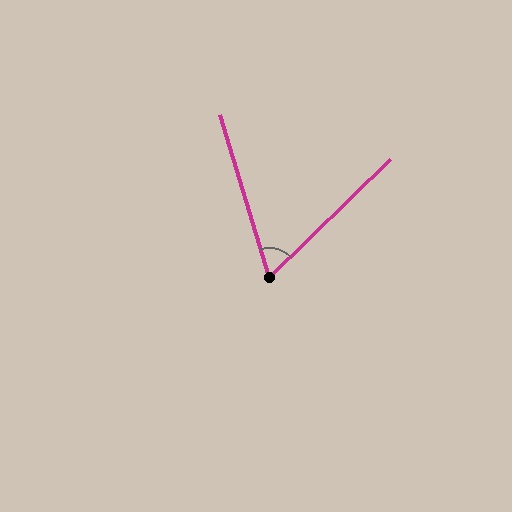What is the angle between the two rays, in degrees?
Approximately 63 degrees.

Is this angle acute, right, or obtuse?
It is acute.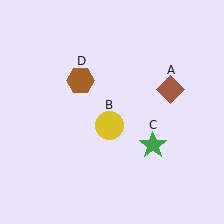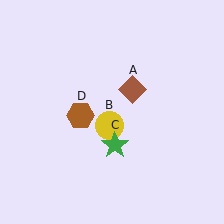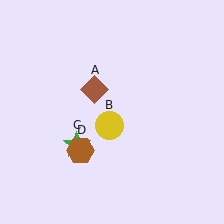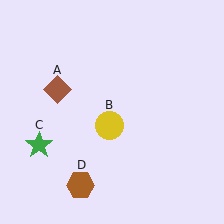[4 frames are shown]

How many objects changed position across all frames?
3 objects changed position: brown diamond (object A), green star (object C), brown hexagon (object D).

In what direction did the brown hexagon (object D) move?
The brown hexagon (object D) moved down.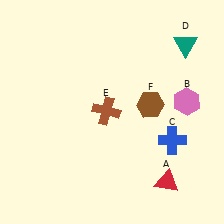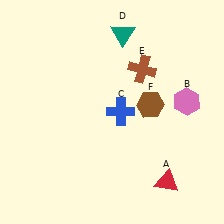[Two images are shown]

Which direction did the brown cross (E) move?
The brown cross (E) moved up.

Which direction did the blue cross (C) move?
The blue cross (C) moved left.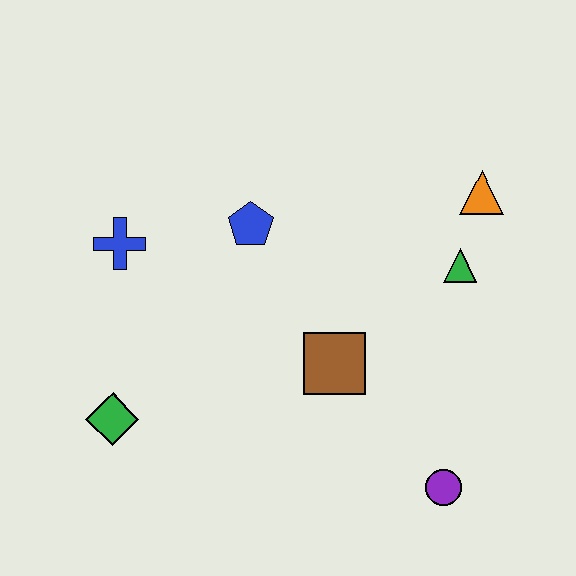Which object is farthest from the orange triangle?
The green diamond is farthest from the orange triangle.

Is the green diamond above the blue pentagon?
No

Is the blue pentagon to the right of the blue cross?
Yes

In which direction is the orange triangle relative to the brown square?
The orange triangle is above the brown square.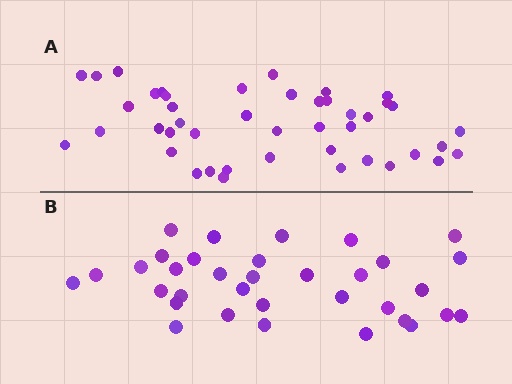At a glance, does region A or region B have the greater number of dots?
Region A (the top region) has more dots.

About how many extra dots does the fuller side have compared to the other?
Region A has roughly 10 or so more dots than region B.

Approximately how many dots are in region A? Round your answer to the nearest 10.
About 40 dots. (The exact count is 44, which rounds to 40.)